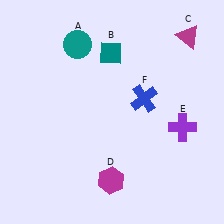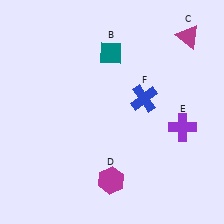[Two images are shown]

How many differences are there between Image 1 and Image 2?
There is 1 difference between the two images.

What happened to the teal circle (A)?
The teal circle (A) was removed in Image 2. It was in the top-left area of Image 1.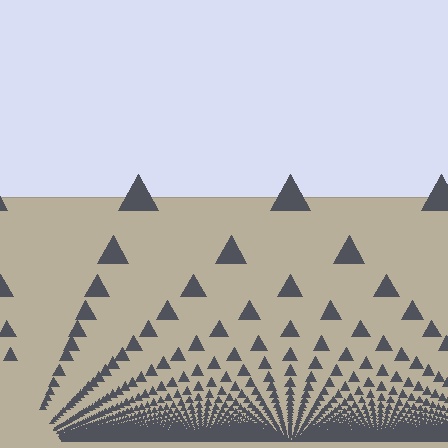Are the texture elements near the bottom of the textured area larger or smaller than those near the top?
Smaller. The gradient is inverted — elements near the bottom are smaller and denser.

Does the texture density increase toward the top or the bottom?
Density increases toward the bottom.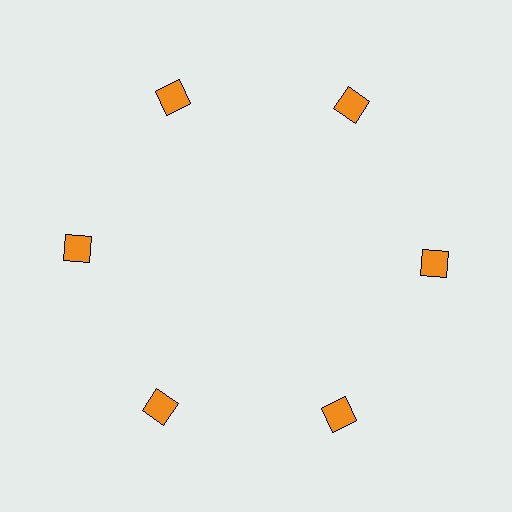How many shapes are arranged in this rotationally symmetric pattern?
There are 6 shapes, arranged in 6 groups of 1.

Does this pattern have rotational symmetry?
Yes, this pattern has 6-fold rotational symmetry. It looks the same after rotating 60 degrees around the center.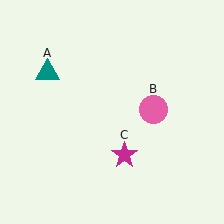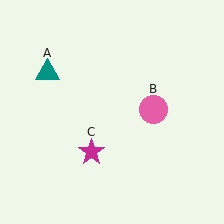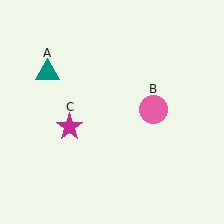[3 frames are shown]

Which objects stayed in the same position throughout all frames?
Teal triangle (object A) and pink circle (object B) remained stationary.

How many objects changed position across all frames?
1 object changed position: magenta star (object C).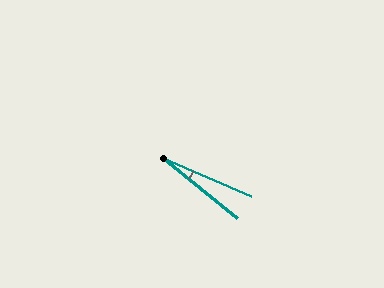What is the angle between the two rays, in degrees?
Approximately 16 degrees.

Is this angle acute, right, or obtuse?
It is acute.